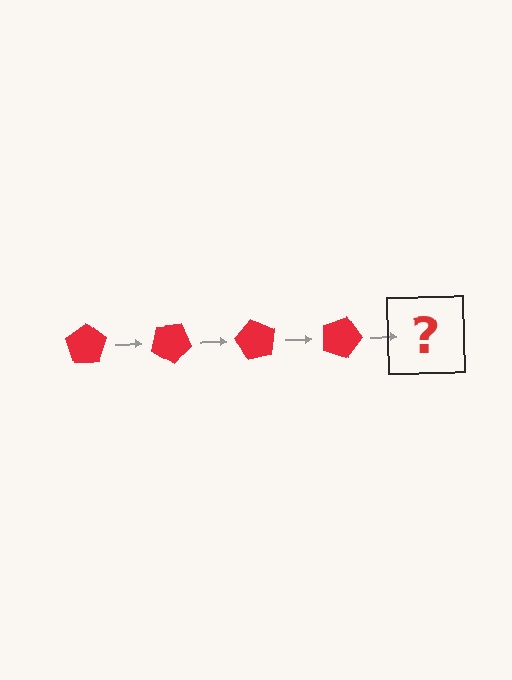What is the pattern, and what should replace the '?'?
The pattern is that the pentagon rotates 30 degrees each step. The '?' should be a red pentagon rotated 120 degrees.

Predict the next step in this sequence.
The next step is a red pentagon rotated 120 degrees.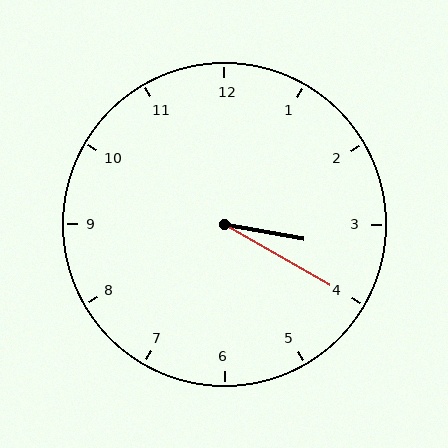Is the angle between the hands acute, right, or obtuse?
It is acute.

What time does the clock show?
3:20.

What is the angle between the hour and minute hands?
Approximately 20 degrees.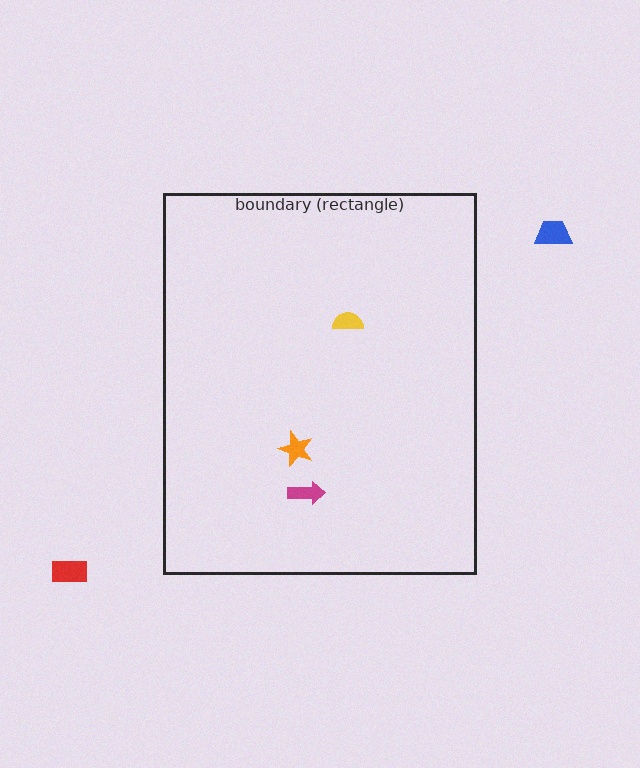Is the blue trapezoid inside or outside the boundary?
Outside.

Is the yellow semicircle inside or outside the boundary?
Inside.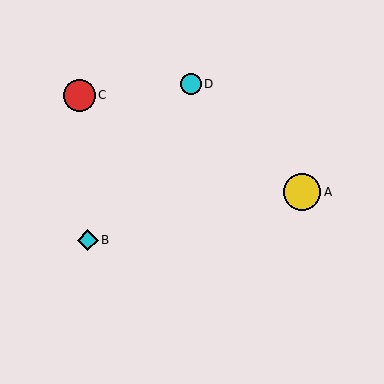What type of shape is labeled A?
Shape A is a yellow circle.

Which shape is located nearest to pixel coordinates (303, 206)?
The yellow circle (labeled A) at (302, 192) is nearest to that location.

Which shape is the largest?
The yellow circle (labeled A) is the largest.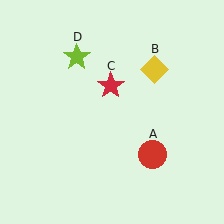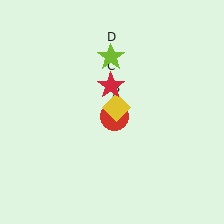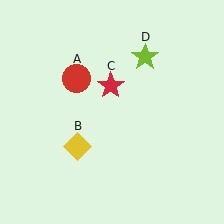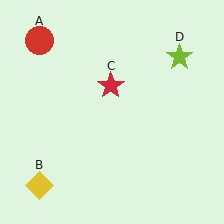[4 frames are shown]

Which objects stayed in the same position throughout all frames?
Red star (object C) remained stationary.